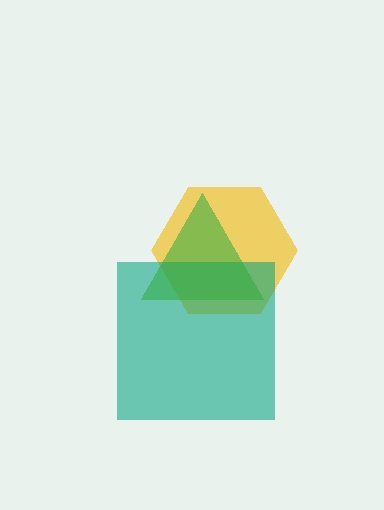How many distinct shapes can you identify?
There are 3 distinct shapes: a yellow hexagon, a teal square, a green triangle.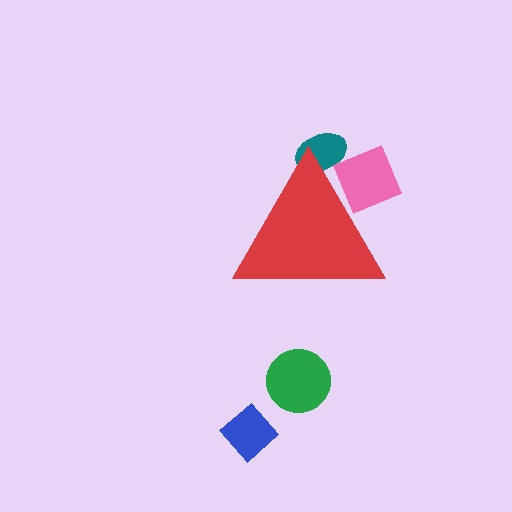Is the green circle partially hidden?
No, the green circle is fully visible.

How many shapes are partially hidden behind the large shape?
2 shapes are partially hidden.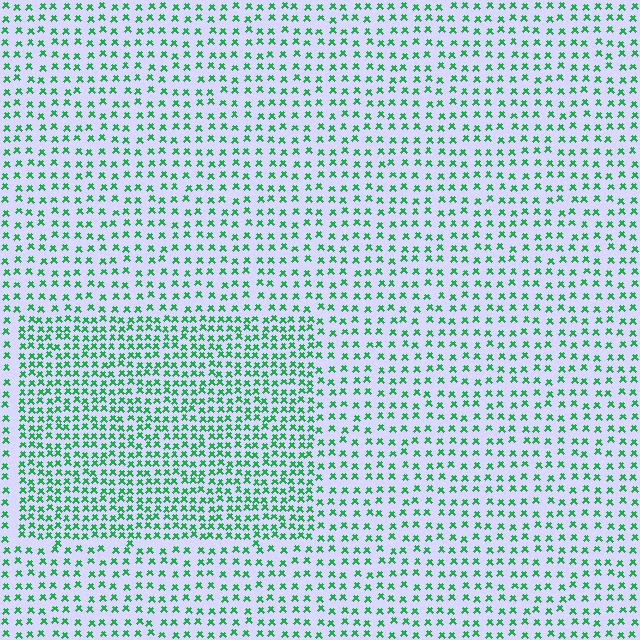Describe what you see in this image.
The image contains small green elements arranged at two different densities. A rectangle-shaped region is visible where the elements are more densely packed than the surrounding area.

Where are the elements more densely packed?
The elements are more densely packed inside the rectangle boundary.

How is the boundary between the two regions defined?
The boundary is defined by a change in element density (approximately 1.8x ratio). All elements are the same color, size, and shape.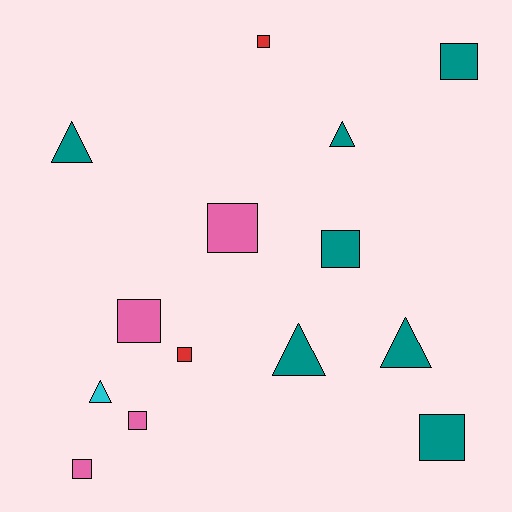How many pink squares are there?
There are 4 pink squares.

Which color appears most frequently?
Teal, with 7 objects.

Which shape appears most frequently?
Square, with 9 objects.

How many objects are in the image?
There are 14 objects.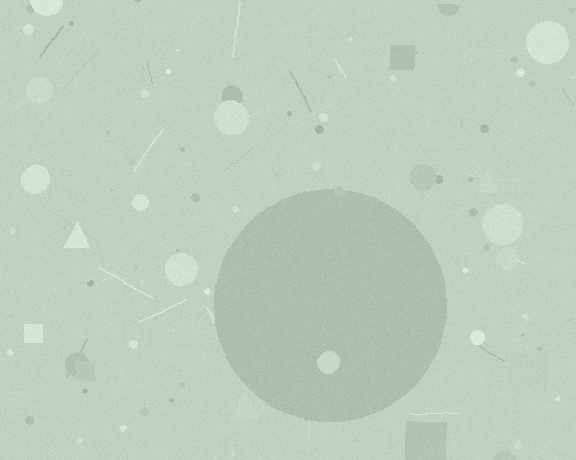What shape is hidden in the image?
A circle is hidden in the image.